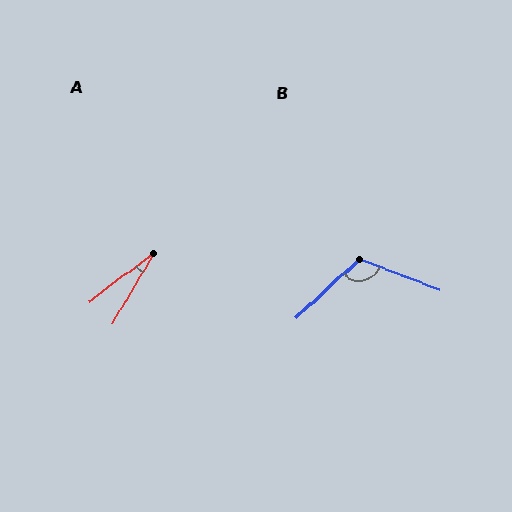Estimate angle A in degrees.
Approximately 23 degrees.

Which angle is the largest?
B, at approximately 116 degrees.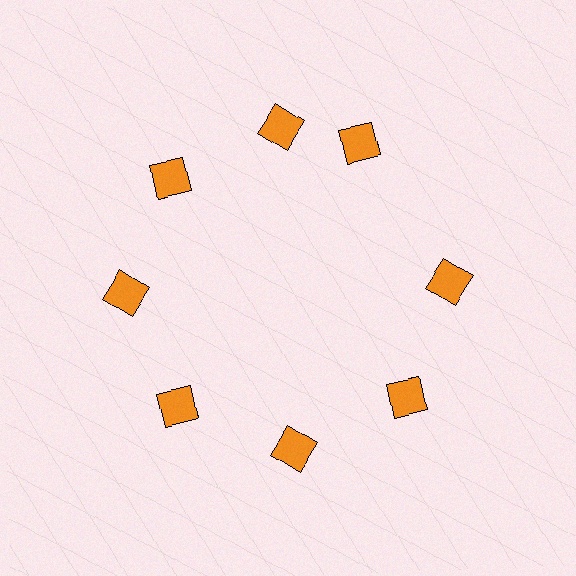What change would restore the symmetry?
The symmetry would be restored by rotating it back into even spacing with its neighbors so that all 8 squares sit at equal angles and equal distance from the center.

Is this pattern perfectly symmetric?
No. The 8 orange squares are arranged in a ring, but one element near the 2 o'clock position is rotated out of alignment along the ring, breaking the 8-fold rotational symmetry.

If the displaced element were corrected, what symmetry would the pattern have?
It would have 8-fold rotational symmetry — the pattern would map onto itself every 45 degrees.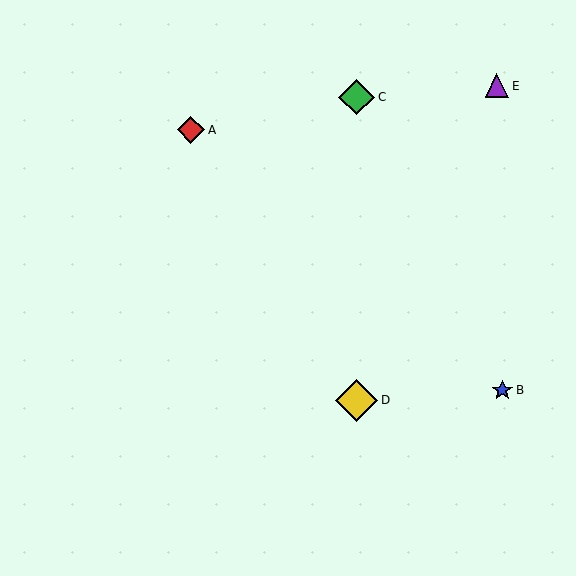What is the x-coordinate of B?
Object B is at x≈502.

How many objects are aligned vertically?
2 objects (C, D) are aligned vertically.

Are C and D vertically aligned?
Yes, both are at x≈357.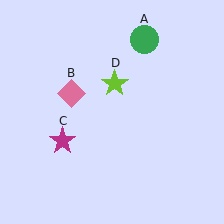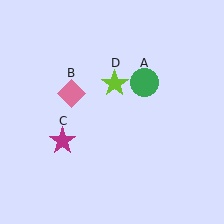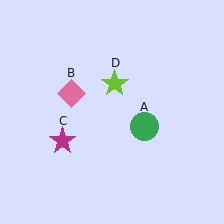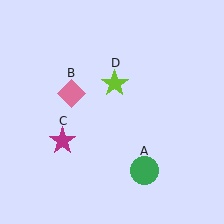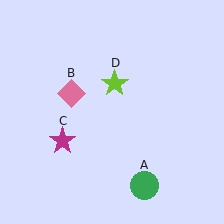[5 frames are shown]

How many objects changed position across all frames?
1 object changed position: green circle (object A).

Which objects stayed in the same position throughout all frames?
Pink diamond (object B) and magenta star (object C) and lime star (object D) remained stationary.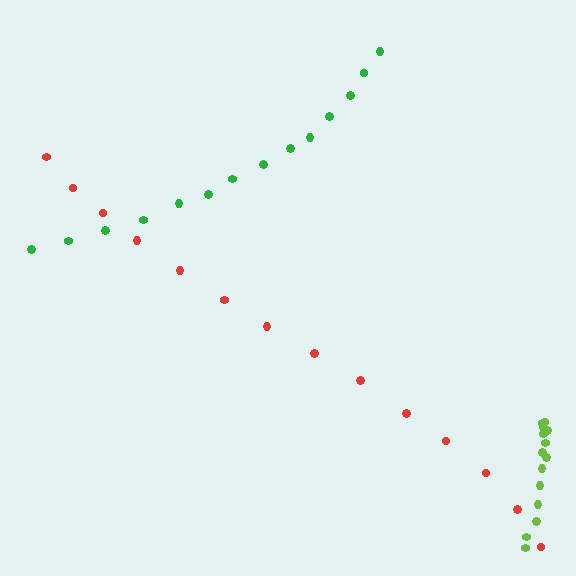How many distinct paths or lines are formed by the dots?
There are 3 distinct paths.